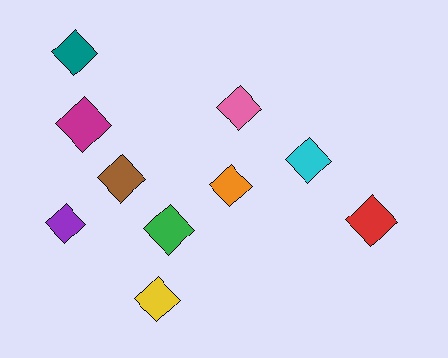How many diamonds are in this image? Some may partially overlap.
There are 10 diamonds.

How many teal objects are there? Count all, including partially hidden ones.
There is 1 teal object.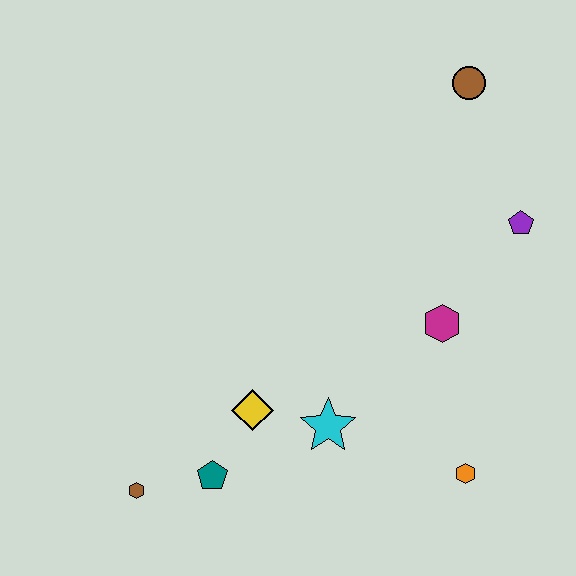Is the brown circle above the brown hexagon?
Yes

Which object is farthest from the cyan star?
The brown circle is farthest from the cyan star.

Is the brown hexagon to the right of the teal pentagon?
No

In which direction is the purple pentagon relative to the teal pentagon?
The purple pentagon is to the right of the teal pentagon.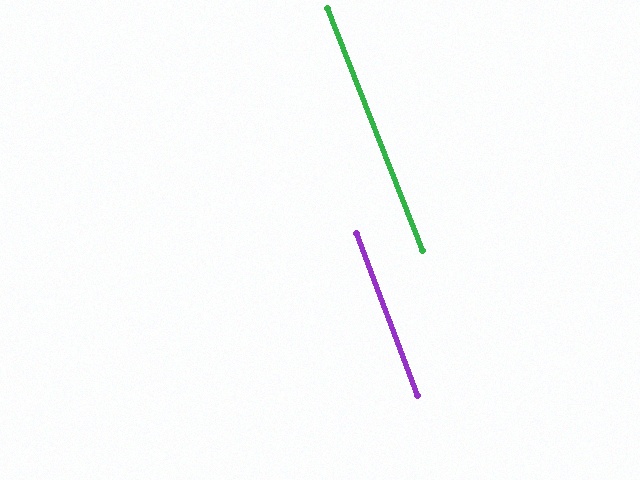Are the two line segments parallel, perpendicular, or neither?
Parallel — their directions differ by only 0.9°.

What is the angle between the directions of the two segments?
Approximately 1 degree.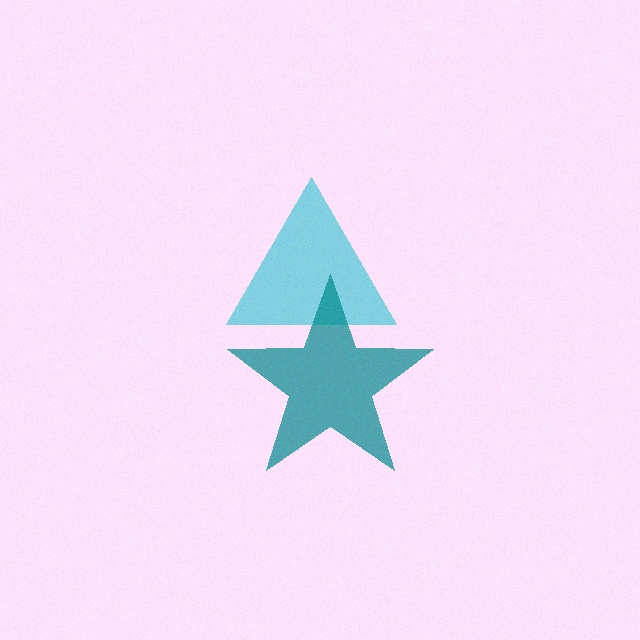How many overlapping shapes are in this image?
There are 2 overlapping shapes in the image.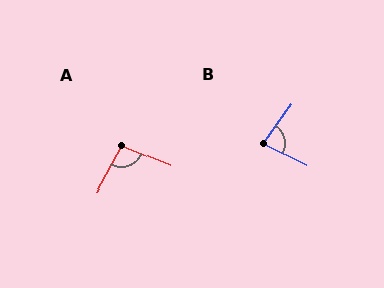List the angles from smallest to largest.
B (81°), A (96°).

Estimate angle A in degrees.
Approximately 96 degrees.